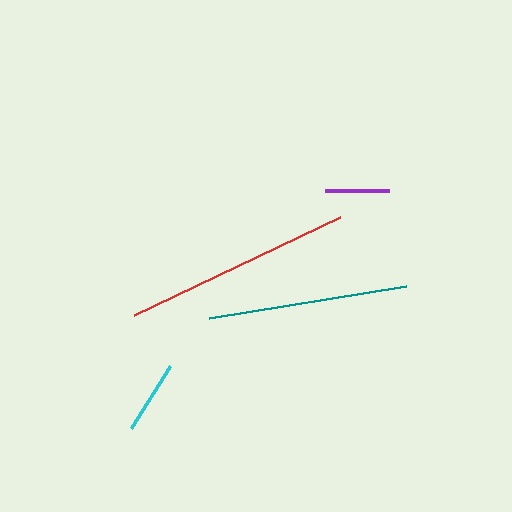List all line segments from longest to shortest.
From longest to shortest: red, teal, cyan, purple.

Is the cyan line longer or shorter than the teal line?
The teal line is longer than the cyan line.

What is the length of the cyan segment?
The cyan segment is approximately 73 pixels long.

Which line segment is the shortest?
The purple line is the shortest at approximately 64 pixels.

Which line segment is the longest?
The red line is the longest at approximately 228 pixels.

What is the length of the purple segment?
The purple segment is approximately 64 pixels long.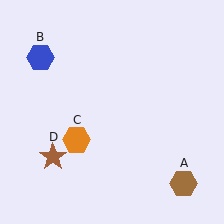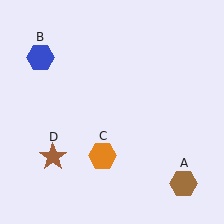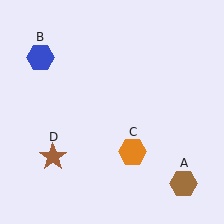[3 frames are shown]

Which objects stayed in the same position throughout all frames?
Brown hexagon (object A) and blue hexagon (object B) and brown star (object D) remained stationary.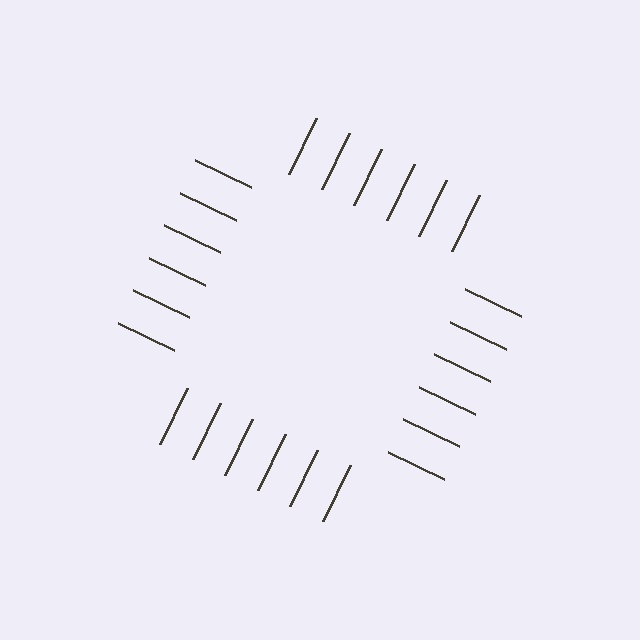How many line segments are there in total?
24 — 6 along each of the 4 edges.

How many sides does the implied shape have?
4 sides — the line-ends trace a square.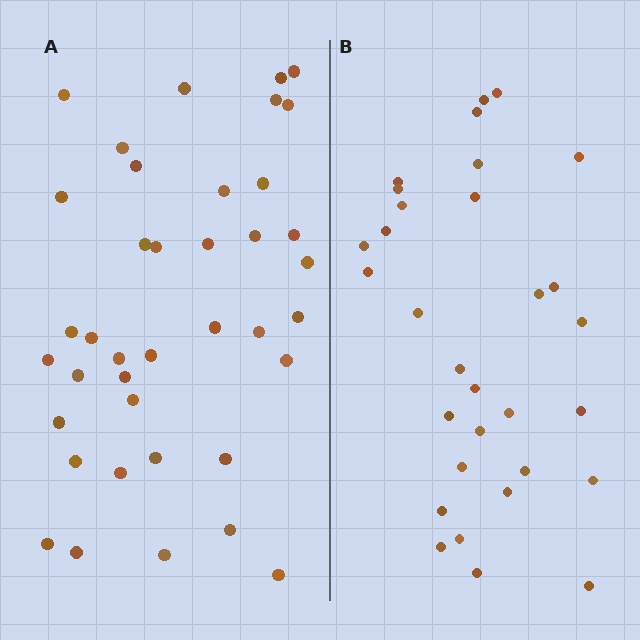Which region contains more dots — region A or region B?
Region A (the left region) has more dots.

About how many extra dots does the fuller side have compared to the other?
Region A has roughly 8 or so more dots than region B.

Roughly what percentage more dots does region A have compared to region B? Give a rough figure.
About 25% more.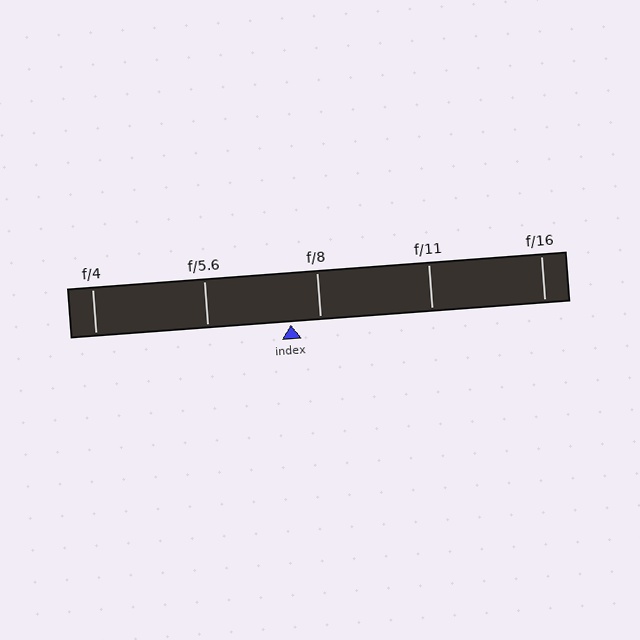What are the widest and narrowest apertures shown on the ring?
The widest aperture shown is f/4 and the narrowest is f/16.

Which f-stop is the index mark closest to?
The index mark is closest to f/8.